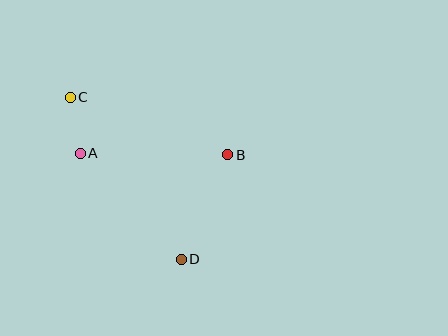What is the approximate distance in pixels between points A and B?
The distance between A and B is approximately 147 pixels.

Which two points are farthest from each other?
Points C and D are farthest from each other.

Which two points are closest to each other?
Points A and C are closest to each other.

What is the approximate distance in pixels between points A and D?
The distance between A and D is approximately 146 pixels.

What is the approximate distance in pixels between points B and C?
The distance between B and C is approximately 168 pixels.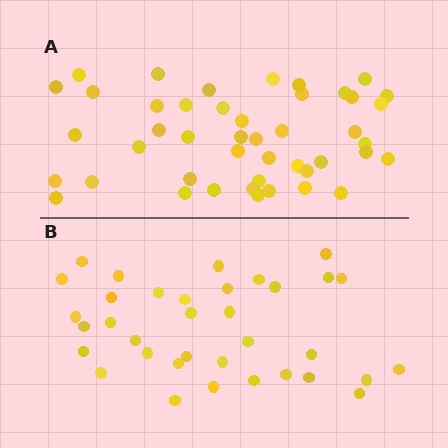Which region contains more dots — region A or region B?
Region A (the top region) has more dots.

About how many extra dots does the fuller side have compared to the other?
Region A has roughly 10 or so more dots than region B.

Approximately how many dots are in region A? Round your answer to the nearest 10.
About 40 dots. (The exact count is 45, which rounds to 40.)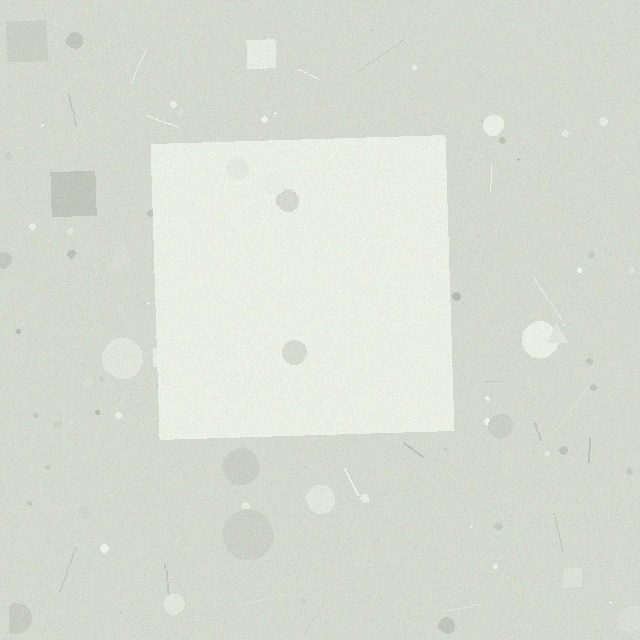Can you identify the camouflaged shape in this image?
The camouflaged shape is a square.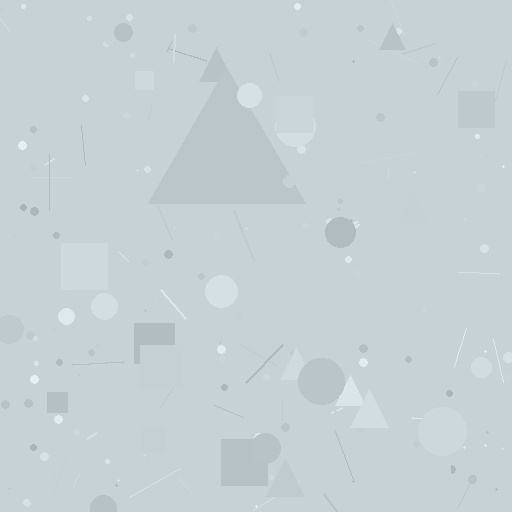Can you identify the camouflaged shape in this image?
The camouflaged shape is a triangle.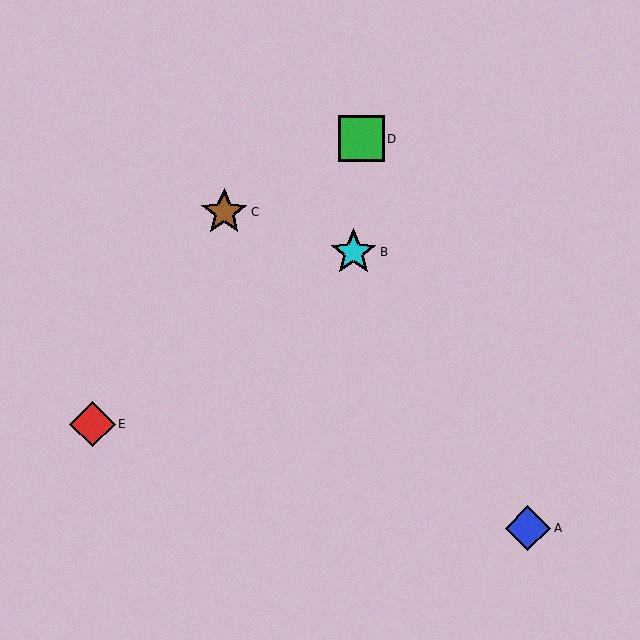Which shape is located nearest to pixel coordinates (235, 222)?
The brown star (labeled C) at (224, 212) is nearest to that location.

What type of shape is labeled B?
Shape B is a cyan star.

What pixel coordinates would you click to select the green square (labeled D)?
Click at (362, 139) to select the green square D.